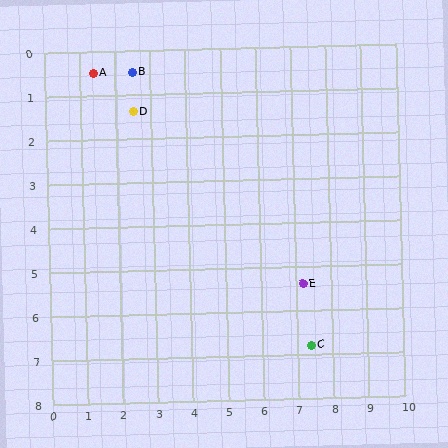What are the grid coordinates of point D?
Point D is at approximately (2.5, 1.4).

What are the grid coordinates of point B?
Point B is at approximately (2.5, 0.5).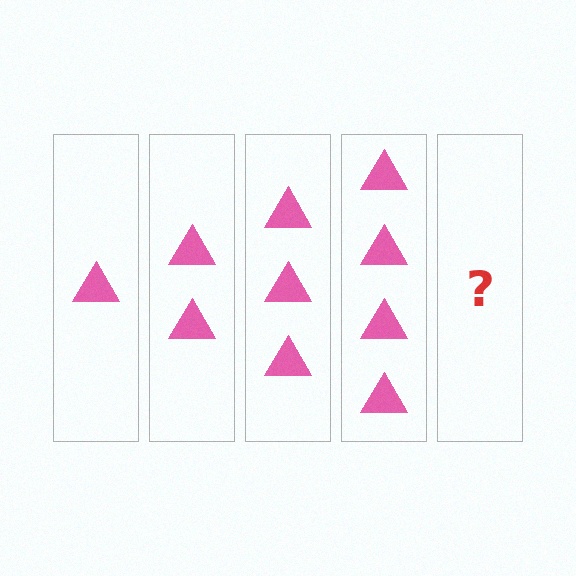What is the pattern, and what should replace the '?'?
The pattern is that each step adds one more triangle. The '?' should be 5 triangles.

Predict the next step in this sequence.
The next step is 5 triangles.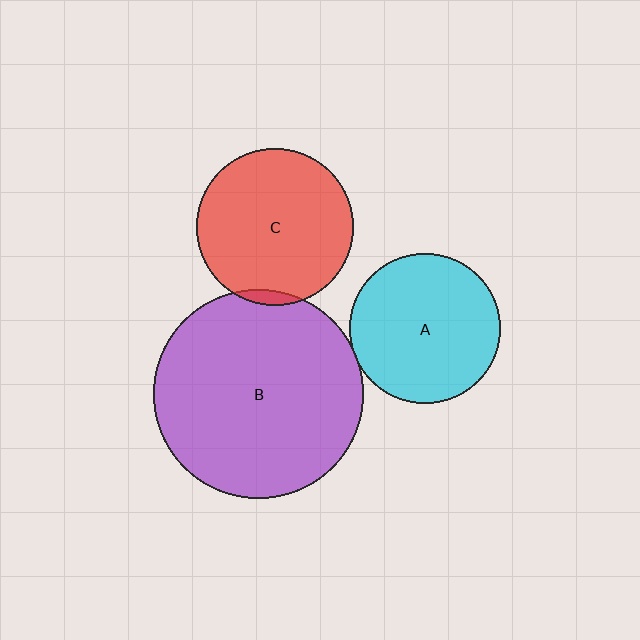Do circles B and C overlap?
Yes.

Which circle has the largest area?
Circle B (purple).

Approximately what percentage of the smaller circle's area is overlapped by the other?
Approximately 5%.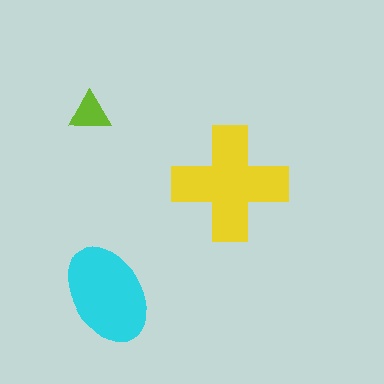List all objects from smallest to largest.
The lime triangle, the cyan ellipse, the yellow cross.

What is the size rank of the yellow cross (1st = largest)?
1st.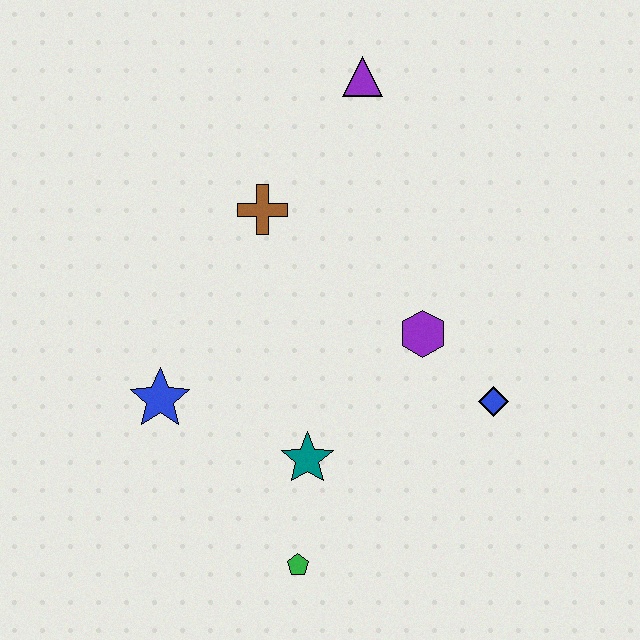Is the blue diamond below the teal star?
No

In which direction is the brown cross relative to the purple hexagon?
The brown cross is to the left of the purple hexagon.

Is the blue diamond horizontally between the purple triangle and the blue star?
No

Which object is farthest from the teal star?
The purple triangle is farthest from the teal star.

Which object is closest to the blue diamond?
The purple hexagon is closest to the blue diamond.